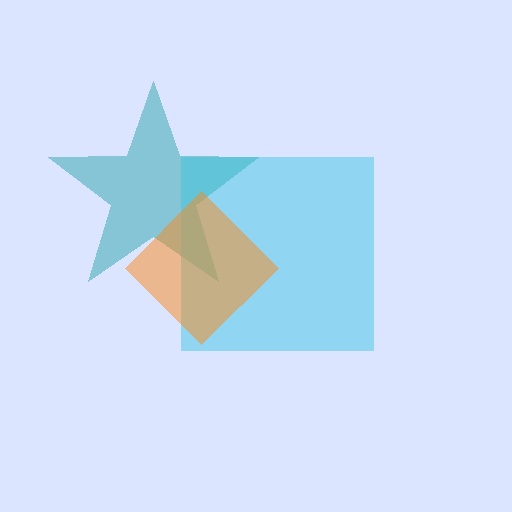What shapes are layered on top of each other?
The layered shapes are: a teal star, a cyan square, an orange diamond.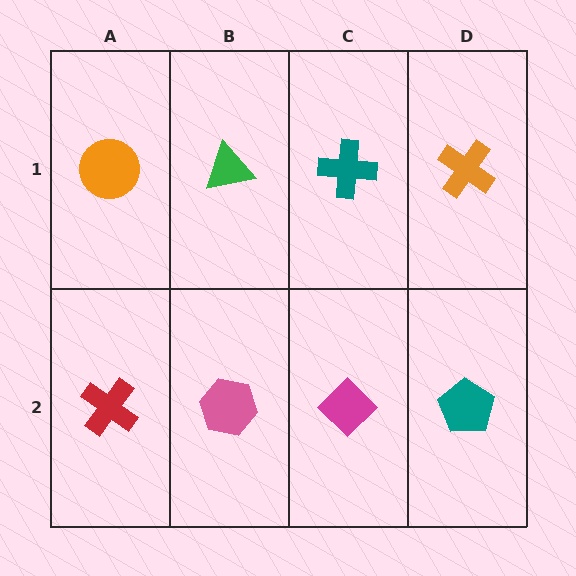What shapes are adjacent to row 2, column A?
An orange circle (row 1, column A), a pink hexagon (row 2, column B).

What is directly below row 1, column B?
A pink hexagon.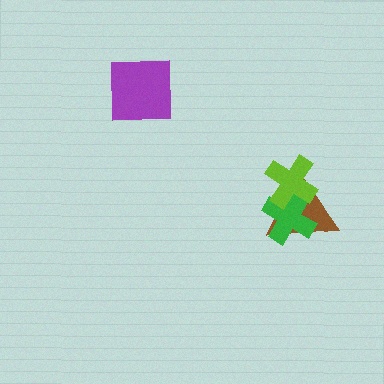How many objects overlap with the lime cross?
2 objects overlap with the lime cross.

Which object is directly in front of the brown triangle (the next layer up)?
The green cross is directly in front of the brown triangle.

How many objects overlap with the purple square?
0 objects overlap with the purple square.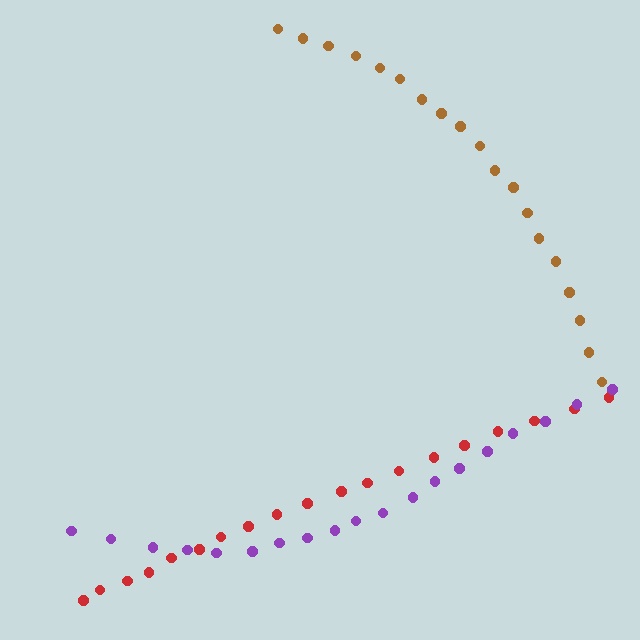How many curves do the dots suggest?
There are 3 distinct paths.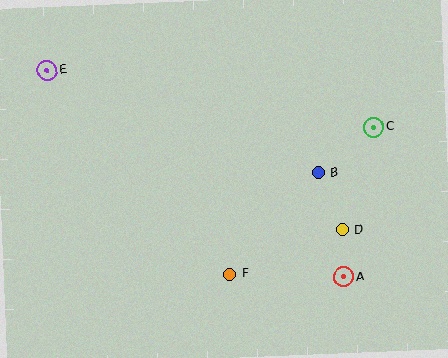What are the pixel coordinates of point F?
Point F is at (230, 274).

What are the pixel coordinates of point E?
Point E is at (47, 70).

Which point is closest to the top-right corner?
Point C is closest to the top-right corner.